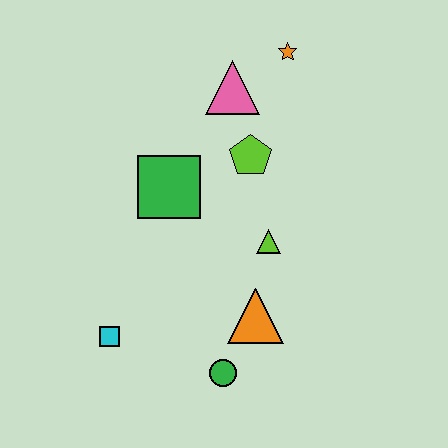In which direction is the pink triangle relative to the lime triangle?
The pink triangle is above the lime triangle.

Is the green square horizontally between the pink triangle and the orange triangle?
No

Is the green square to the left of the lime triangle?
Yes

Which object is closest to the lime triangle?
The orange triangle is closest to the lime triangle.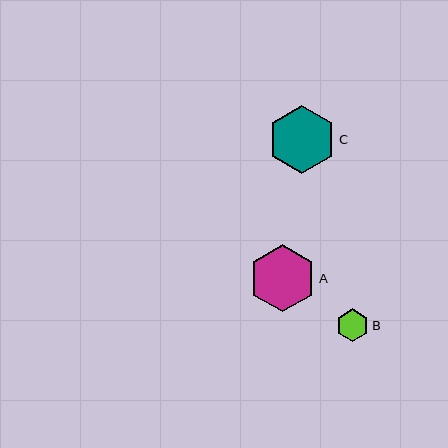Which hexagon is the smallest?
Hexagon B is the smallest with a size of approximately 33 pixels.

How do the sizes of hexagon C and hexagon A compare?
Hexagon C and hexagon A are approximately the same size.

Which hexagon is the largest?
Hexagon C is the largest with a size of approximately 68 pixels.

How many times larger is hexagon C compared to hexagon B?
Hexagon C is approximately 2.1 times the size of hexagon B.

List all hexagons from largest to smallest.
From largest to smallest: C, A, B.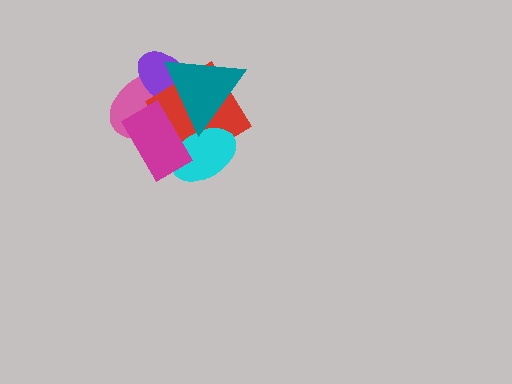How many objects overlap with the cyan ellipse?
4 objects overlap with the cyan ellipse.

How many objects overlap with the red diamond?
5 objects overlap with the red diamond.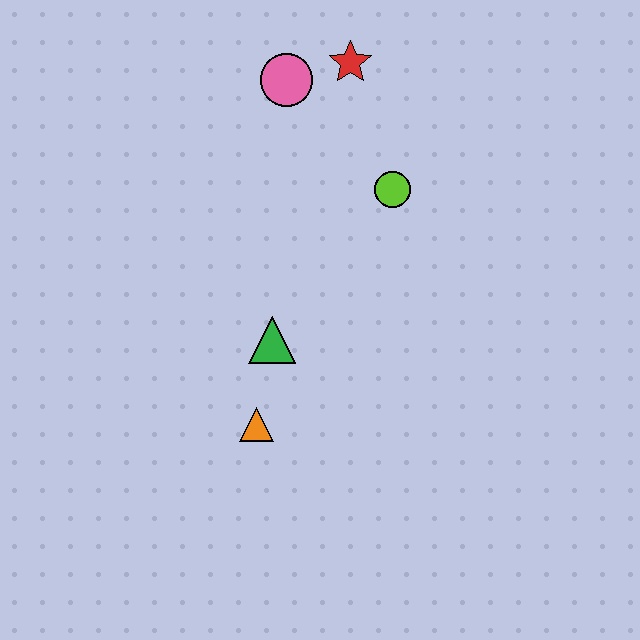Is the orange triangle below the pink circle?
Yes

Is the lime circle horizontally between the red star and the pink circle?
No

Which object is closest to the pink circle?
The red star is closest to the pink circle.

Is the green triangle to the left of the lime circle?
Yes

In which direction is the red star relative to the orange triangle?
The red star is above the orange triangle.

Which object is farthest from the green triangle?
The red star is farthest from the green triangle.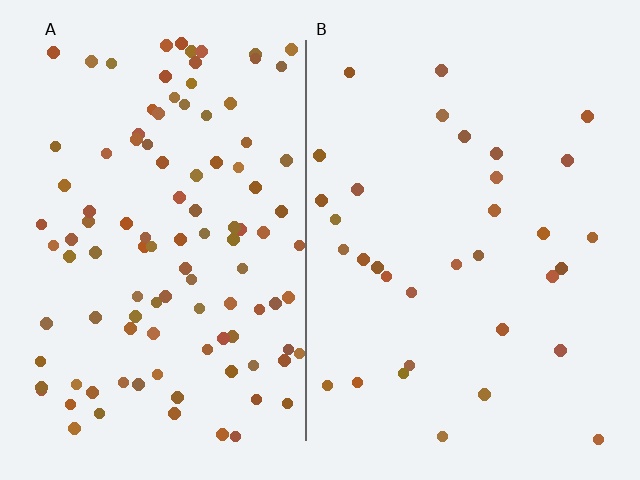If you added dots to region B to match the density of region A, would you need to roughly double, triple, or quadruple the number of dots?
Approximately triple.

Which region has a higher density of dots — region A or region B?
A (the left).